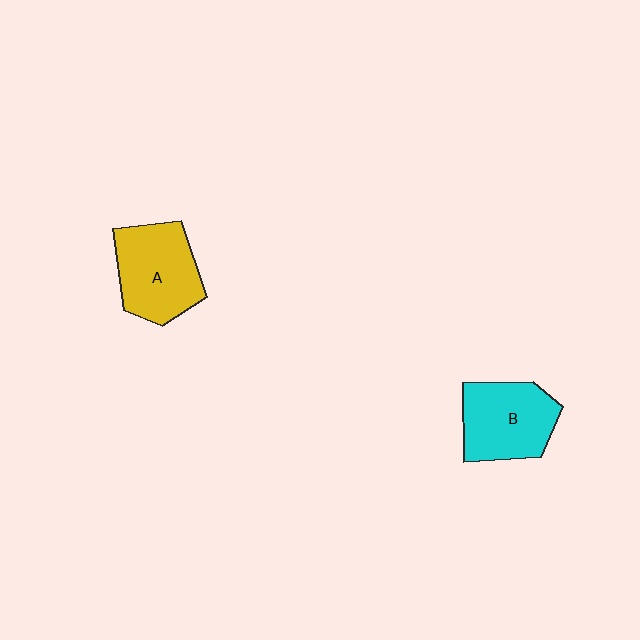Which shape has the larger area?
Shape A (yellow).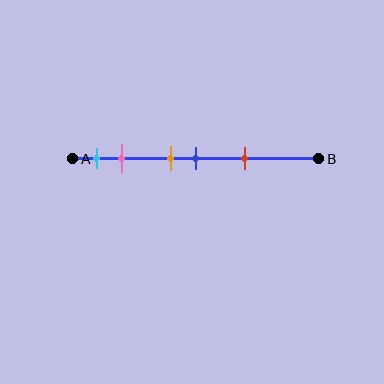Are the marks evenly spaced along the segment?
No, the marks are not evenly spaced.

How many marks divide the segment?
There are 5 marks dividing the segment.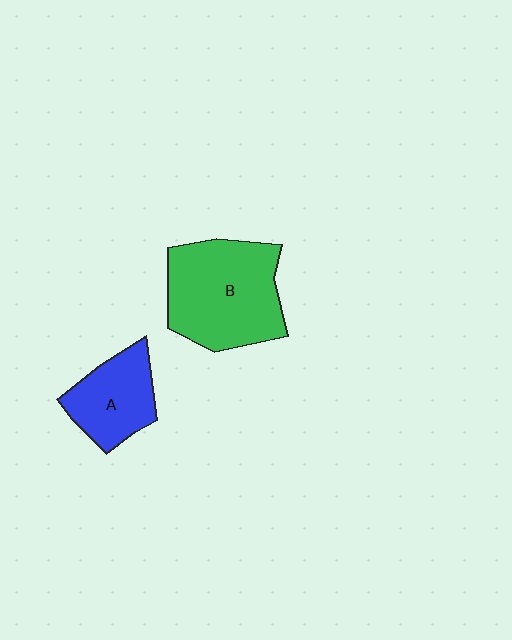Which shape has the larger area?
Shape B (green).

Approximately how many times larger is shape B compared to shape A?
Approximately 1.7 times.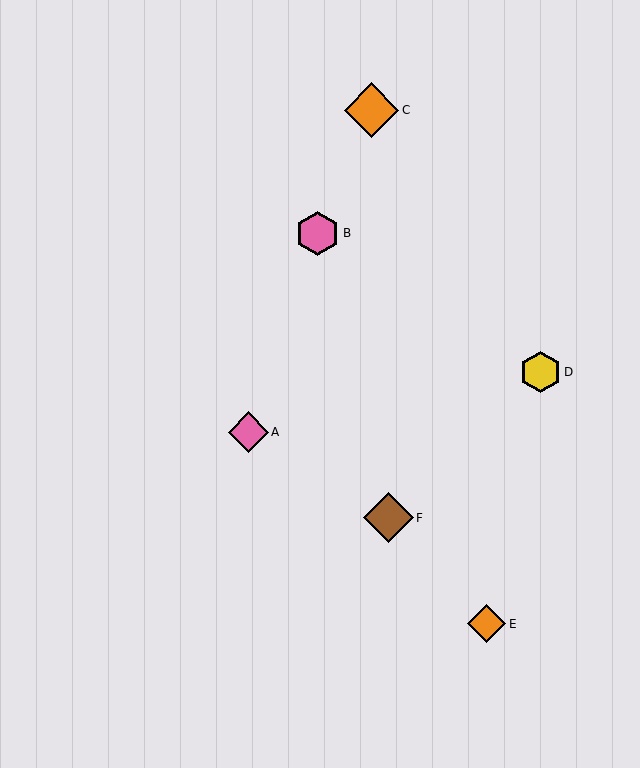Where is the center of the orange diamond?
The center of the orange diamond is at (487, 624).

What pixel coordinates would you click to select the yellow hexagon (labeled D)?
Click at (540, 372) to select the yellow hexagon D.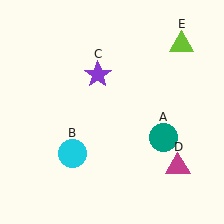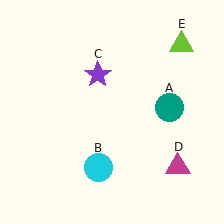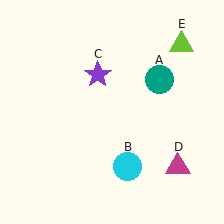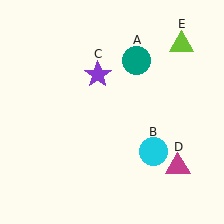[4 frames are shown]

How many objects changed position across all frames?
2 objects changed position: teal circle (object A), cyan circle (object B).